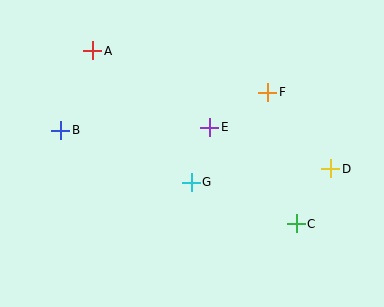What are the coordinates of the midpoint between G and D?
The midpoint between G and D is at (261, 176).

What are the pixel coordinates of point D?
Point D is at (331, 169).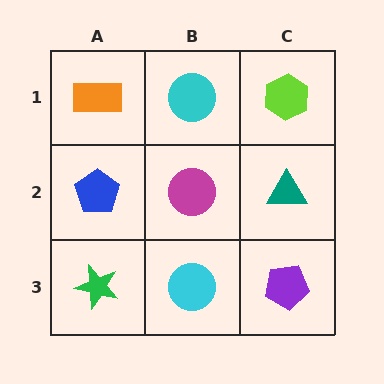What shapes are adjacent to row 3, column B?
A magenta circle (row 2, column B), a green star (row 3, column A), a purple pentagon (row 3, column C).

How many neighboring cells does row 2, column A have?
3.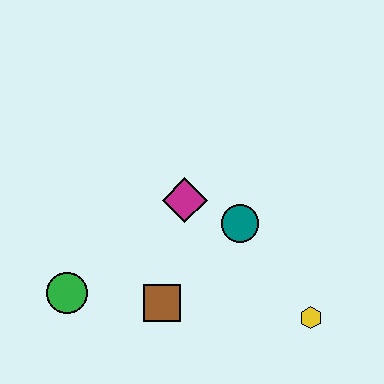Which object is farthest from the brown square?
The yellow hexagon is farthest from the brown square.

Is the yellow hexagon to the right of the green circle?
Yes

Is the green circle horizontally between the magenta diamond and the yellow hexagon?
No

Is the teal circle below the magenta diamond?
Yes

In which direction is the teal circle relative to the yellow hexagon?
The teal circle is above the yellow hexagon.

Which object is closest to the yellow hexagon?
The teal circle is closest to the yellow hexagon.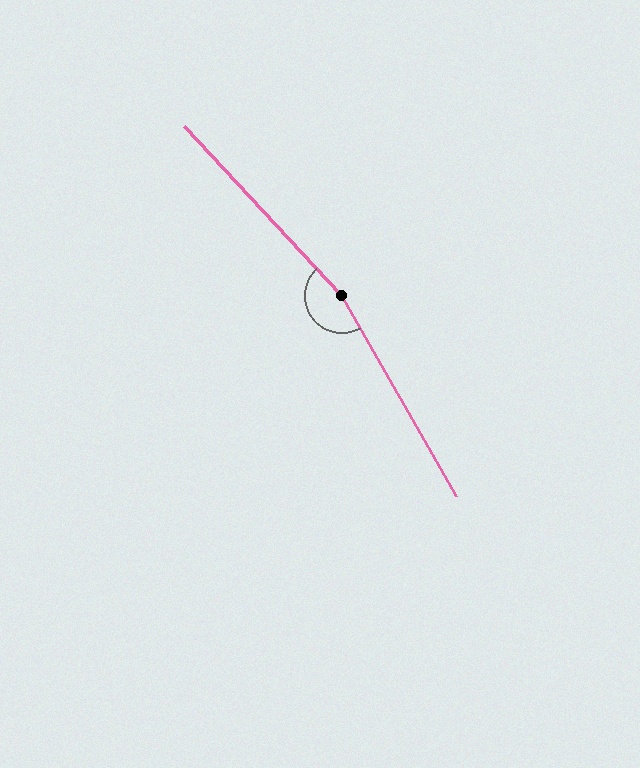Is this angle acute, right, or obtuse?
It is obtuse.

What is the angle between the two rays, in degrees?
Approximately 167 degrees.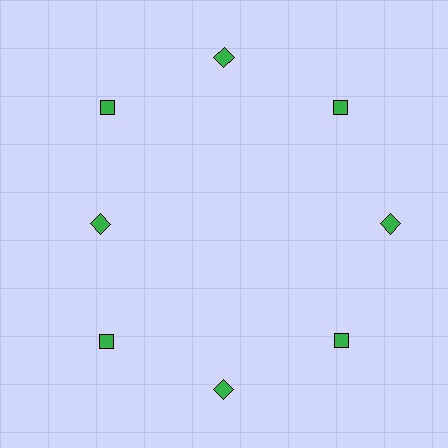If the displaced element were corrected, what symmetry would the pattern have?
It would have 8-fold rotational symmetry — the pattern would map onto itself every 45 degrees.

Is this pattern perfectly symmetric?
No. The 8 green diamonds are arranged in a ring, but one element near the 9 o'clock position is pulled inward toward the center, breaking the 8-fold rotational symmetry.